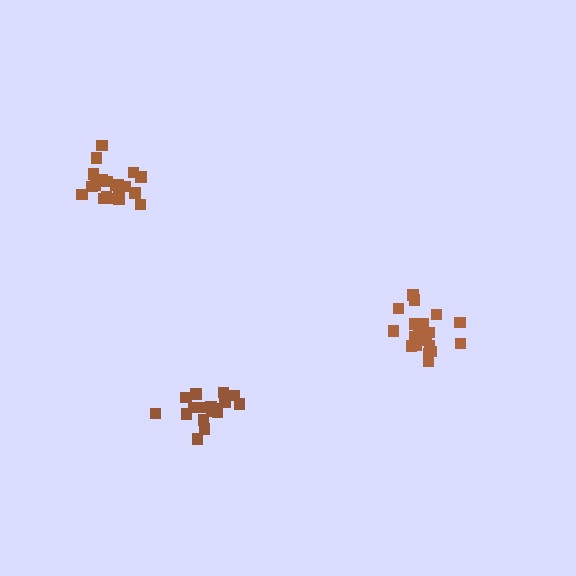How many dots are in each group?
Group 1: 19 dots, Group 2: 20 dots, Group 3: 18 dots (57 total).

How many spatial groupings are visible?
There are 3 spatial groupings.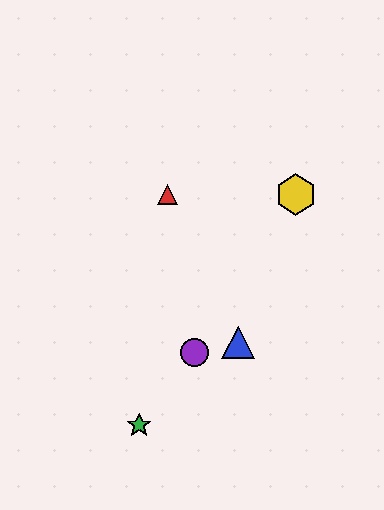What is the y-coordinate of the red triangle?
The red triangle is at y≈195.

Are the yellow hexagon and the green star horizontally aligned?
No, the yellow hexagon is at y≈195 and the green star is at y≈425.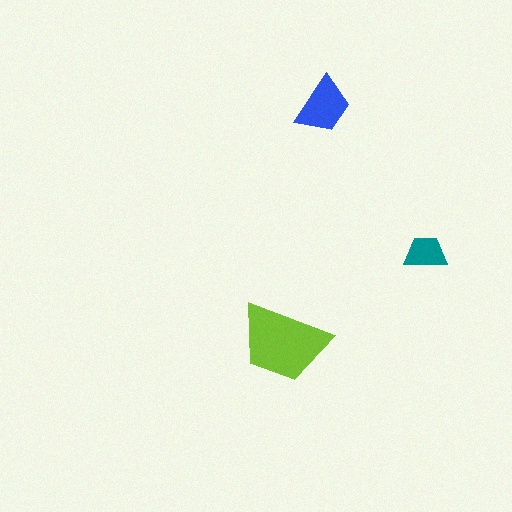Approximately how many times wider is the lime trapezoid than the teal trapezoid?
About 2 times wider.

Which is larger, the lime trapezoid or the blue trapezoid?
The lime one.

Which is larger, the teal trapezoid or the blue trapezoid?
The blue one.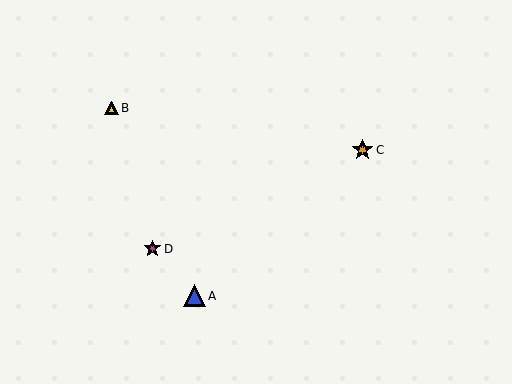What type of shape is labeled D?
Shape D is a magenta star.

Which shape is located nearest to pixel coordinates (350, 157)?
The orange star (labeled C) at (363, 150) is nearest to that location.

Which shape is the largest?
The blue triangle (labeled A) is the largest.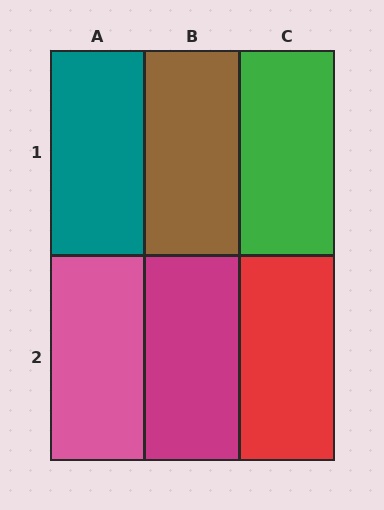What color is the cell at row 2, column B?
Magenta.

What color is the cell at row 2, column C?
Red.